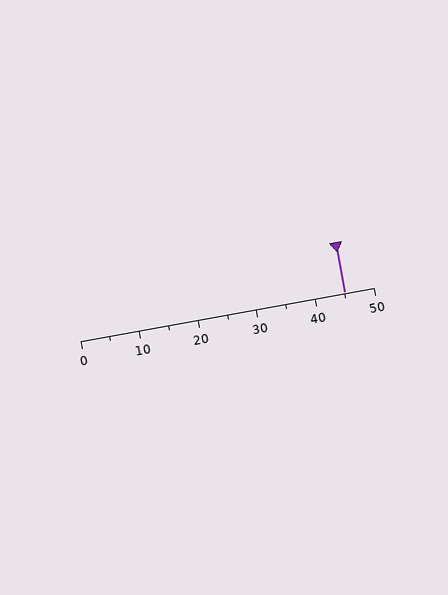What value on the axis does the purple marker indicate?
The marker indicates approximately 45.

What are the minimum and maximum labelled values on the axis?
The axis runs from 0 to 50.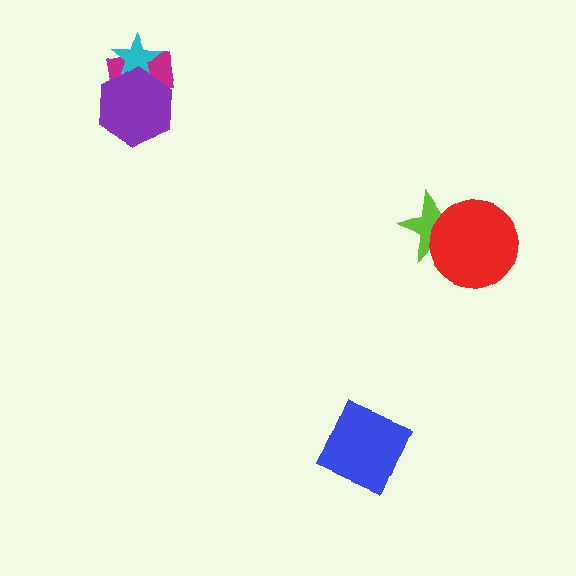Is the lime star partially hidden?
Yes, it is partially covered by another shape.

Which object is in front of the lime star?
The red circle is in front of the lime star.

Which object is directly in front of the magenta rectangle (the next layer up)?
The cyan star is directly in front of the magenta rectangle.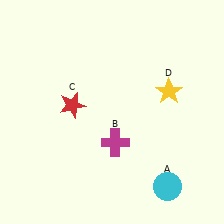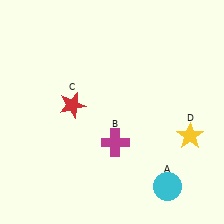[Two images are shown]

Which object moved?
The yellow star (D) moved down.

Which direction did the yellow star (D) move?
The yellow star (D) moved down.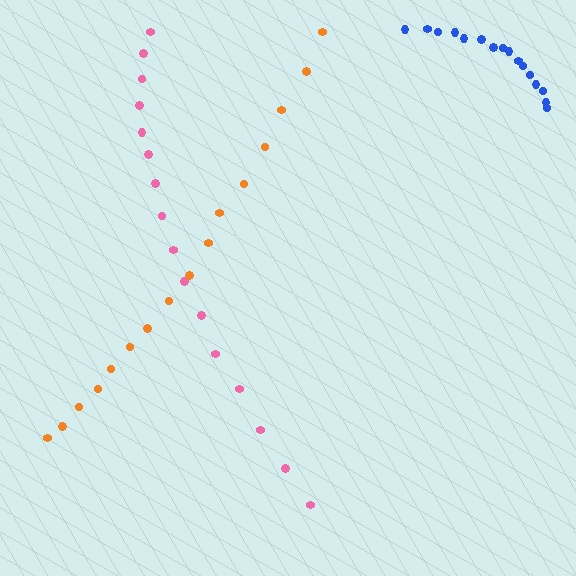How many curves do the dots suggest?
There are 3 distinct paths.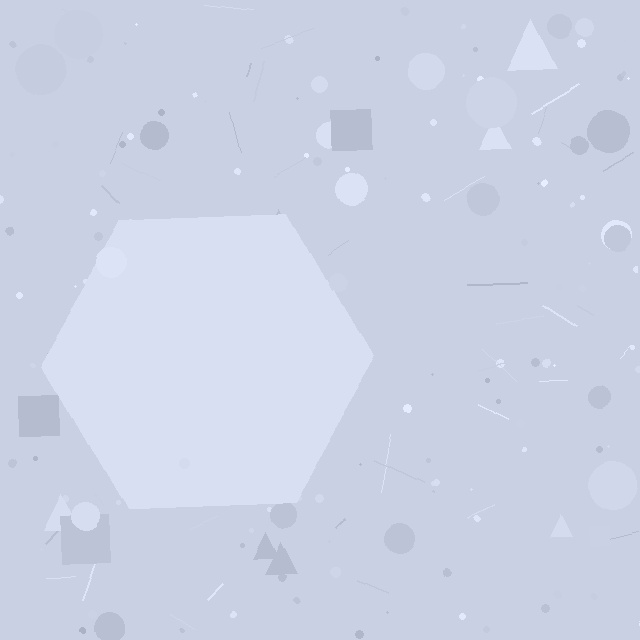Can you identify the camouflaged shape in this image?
The camouflaged shape is a hexagon.